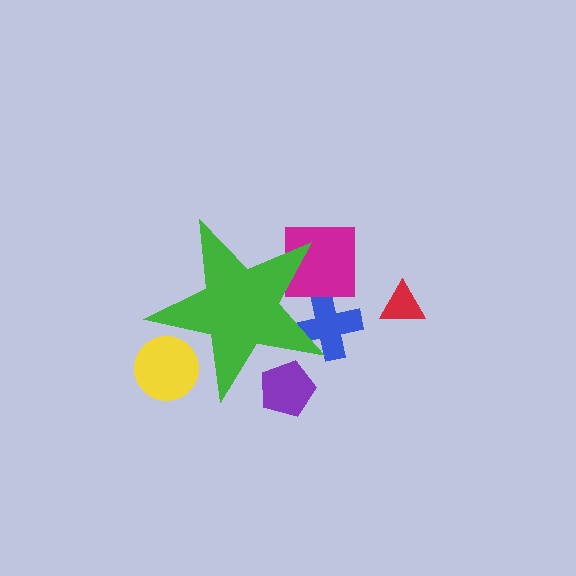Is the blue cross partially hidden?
Yes, the blue cross is partially hidden behind the green star.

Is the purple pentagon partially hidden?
Yes, the purple pentagon is partially hidden behind the green star.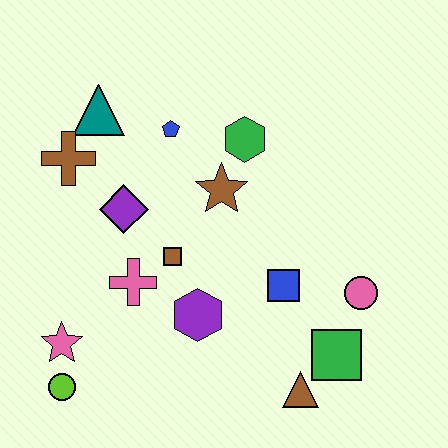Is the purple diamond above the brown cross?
No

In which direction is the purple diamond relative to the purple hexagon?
The purple diamond is above the purple hexagon.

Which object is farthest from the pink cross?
The pink circle is farthest from the pink cross.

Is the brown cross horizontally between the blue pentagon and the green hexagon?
No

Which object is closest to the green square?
The brown triangle is closest to the green square.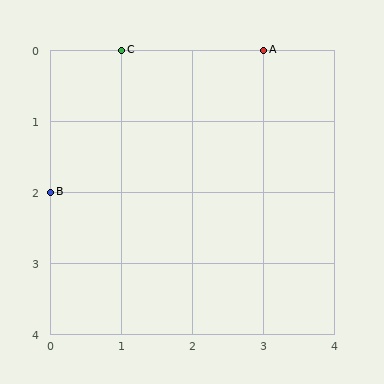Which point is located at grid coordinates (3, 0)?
Point A is at (3, 0).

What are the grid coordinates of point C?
Point C is at grid coordinates (1, 0).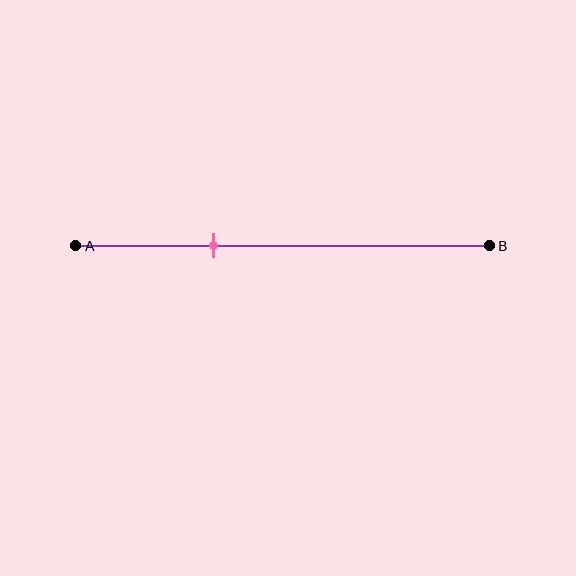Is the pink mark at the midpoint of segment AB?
No, the mark is at about 35% from A, not at the 50% midpoint.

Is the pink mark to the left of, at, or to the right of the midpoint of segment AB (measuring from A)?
The pink mark is to the left of the midpoint of segment AB.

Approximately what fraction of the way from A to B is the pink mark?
The pink mark is approximately 35% of the way from A to B.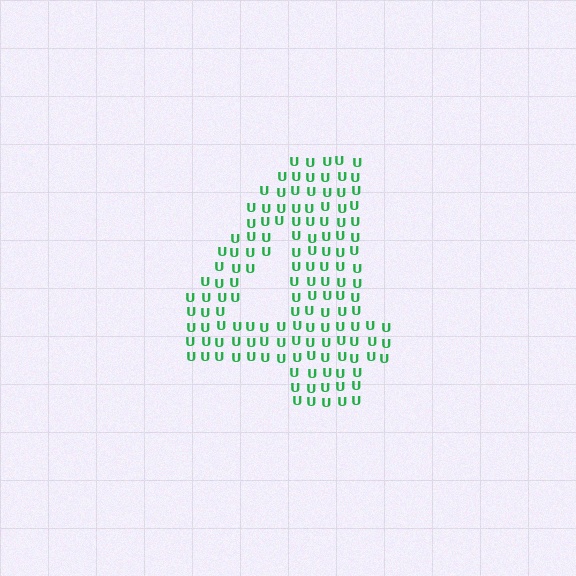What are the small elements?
The small elements are letter U's.